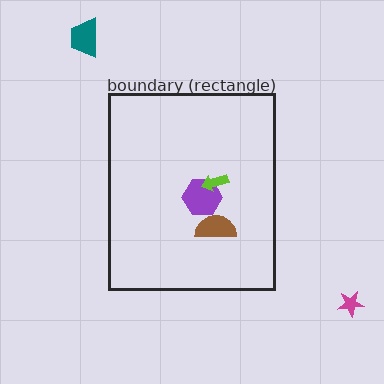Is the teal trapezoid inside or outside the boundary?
Outside.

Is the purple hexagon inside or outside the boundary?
Inside.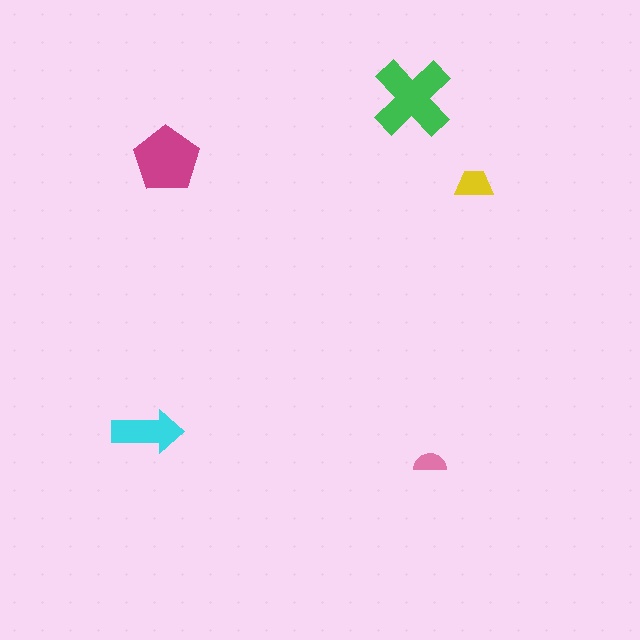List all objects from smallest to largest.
The pink semicircle, the yellow trapezoid, the cyan arrow, the magenta pentagon, the green cross.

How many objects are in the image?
There are 5 objects in the image.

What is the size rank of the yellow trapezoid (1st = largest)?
4th.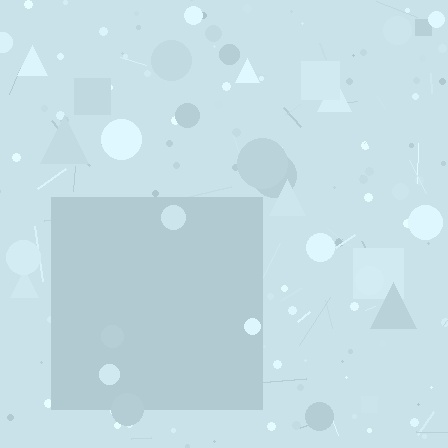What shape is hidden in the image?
A square is hidden in the image.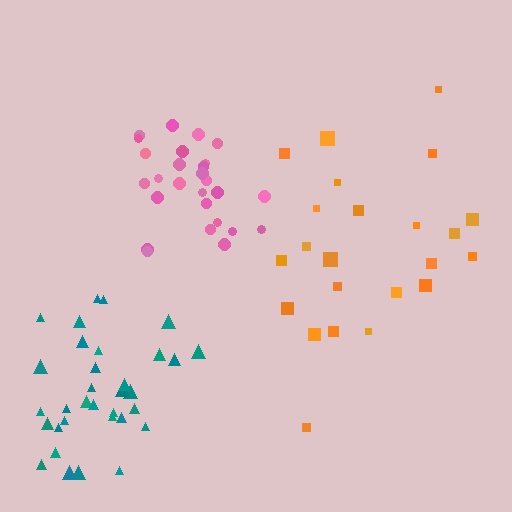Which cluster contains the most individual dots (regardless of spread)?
Teal (33).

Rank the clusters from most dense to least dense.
pink, teal, orange.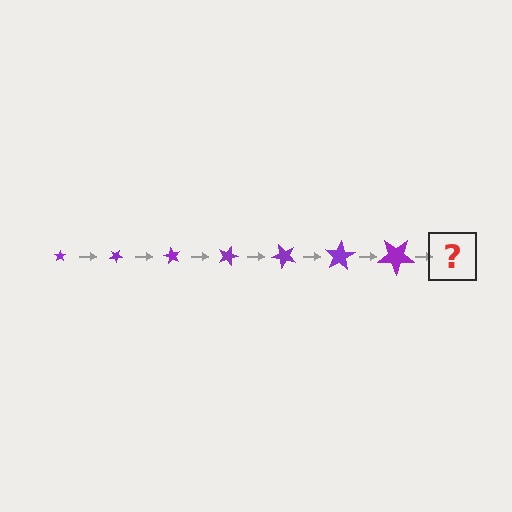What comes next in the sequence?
The next element should be a star, larger than the previous one and rotated 210 degrees from the start.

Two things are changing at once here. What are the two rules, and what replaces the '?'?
The two rules are that the star grows larger each step and it rotates 30 degrees each step. The '?' should be a star, larger than the previous one and rotated 210 degrees from the start.